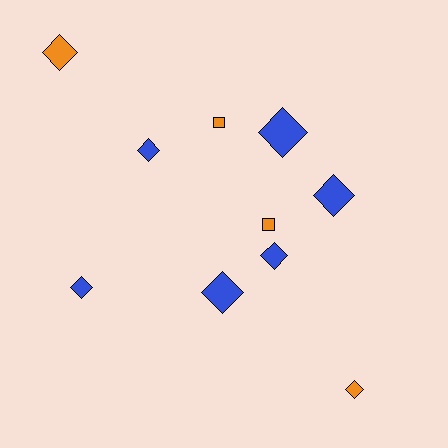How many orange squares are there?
There are 2 orange squares.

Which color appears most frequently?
Blue, with 6 objects.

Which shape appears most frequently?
Diamond, with 8 objects.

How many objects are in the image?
There are 10 objects.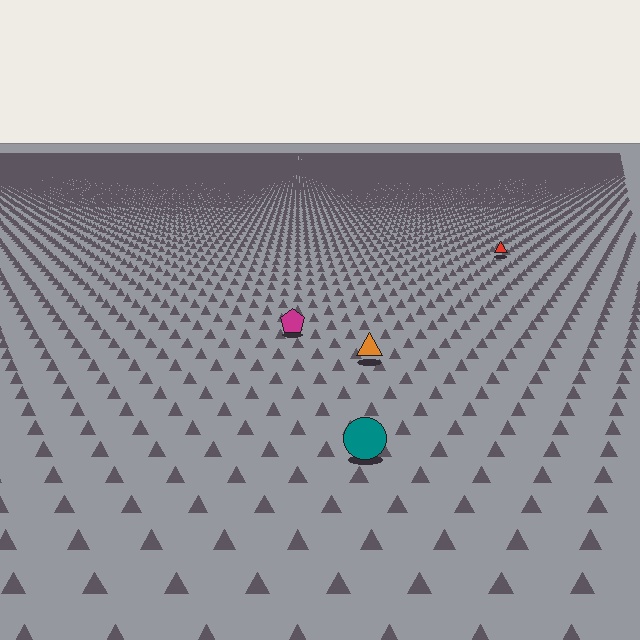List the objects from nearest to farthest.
From nearest to farthest: the teal circle, the orange triangle, the magenta pentagon, the red triangle.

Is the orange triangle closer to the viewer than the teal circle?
No. The teal circle is closer — you can tell from the texture gradient: the ground texture is coarser near it.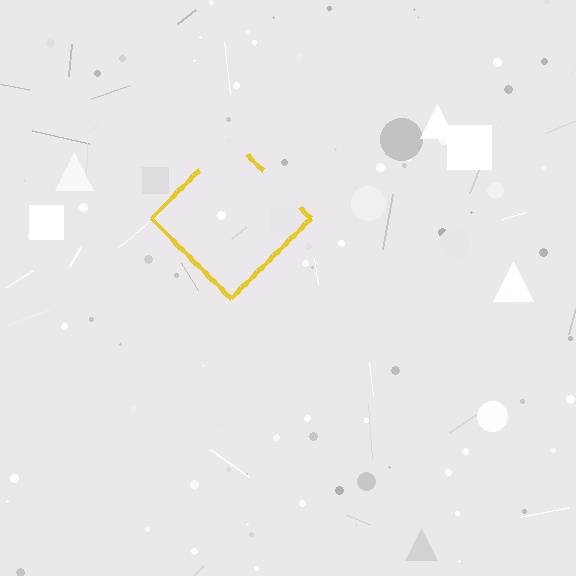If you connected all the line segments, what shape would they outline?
They would outline a diamond.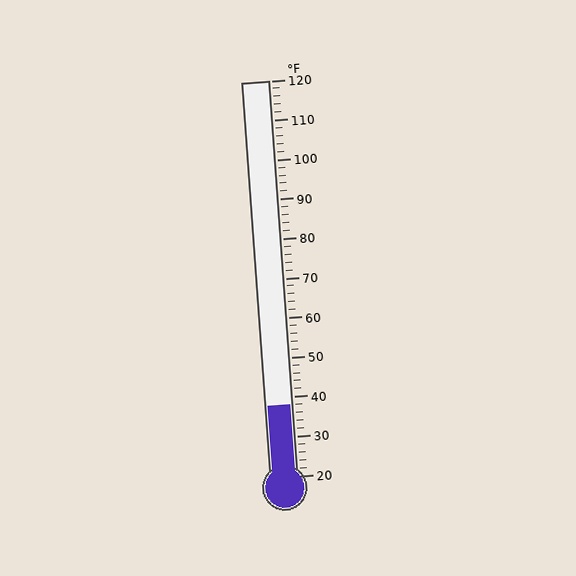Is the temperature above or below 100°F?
The temperature is below 100°F.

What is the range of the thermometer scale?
The thermometer scale ranges from 20°F to 120°F.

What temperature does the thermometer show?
The thermometer shows approximately 38°F.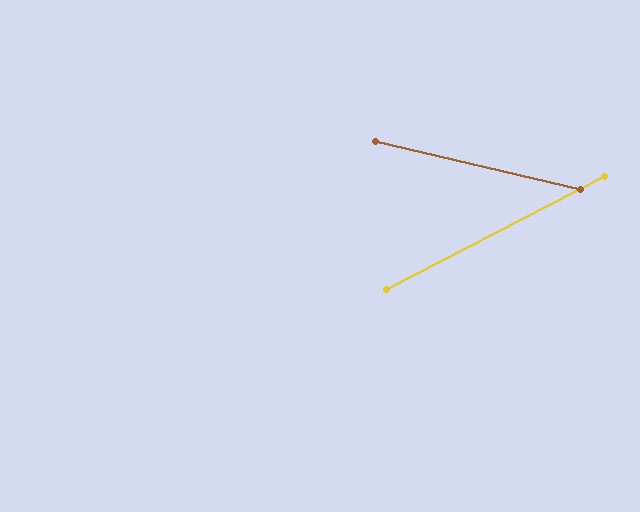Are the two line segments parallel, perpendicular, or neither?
Neither parallel nor perpendicular — they differ by about 41°.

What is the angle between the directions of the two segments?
Approximately 41 degrees.